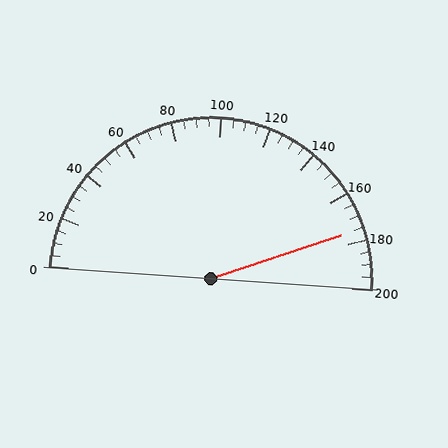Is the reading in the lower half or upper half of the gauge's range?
The reading is in the upper half of the range (0 to 200).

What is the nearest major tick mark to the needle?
The nearest major tick mark is 180.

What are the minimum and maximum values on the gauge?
The gauge ranges from 0 to 200.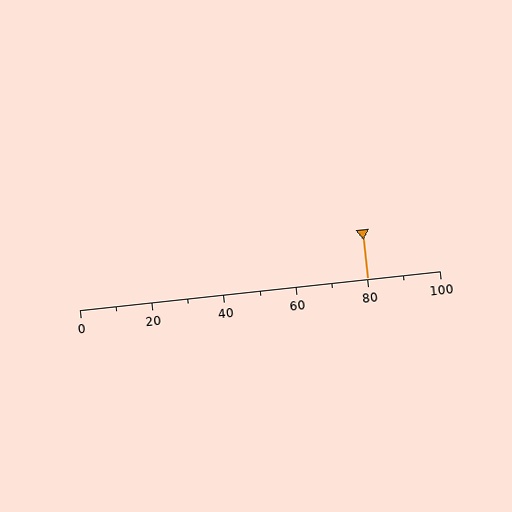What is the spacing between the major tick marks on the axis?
The major ticks are spaced 20 apart.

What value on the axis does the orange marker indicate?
The marker indicates approximately 80.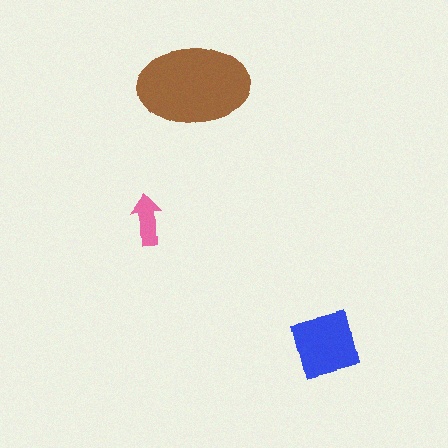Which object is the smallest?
The pink arrow.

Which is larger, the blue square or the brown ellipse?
The brown ellipse.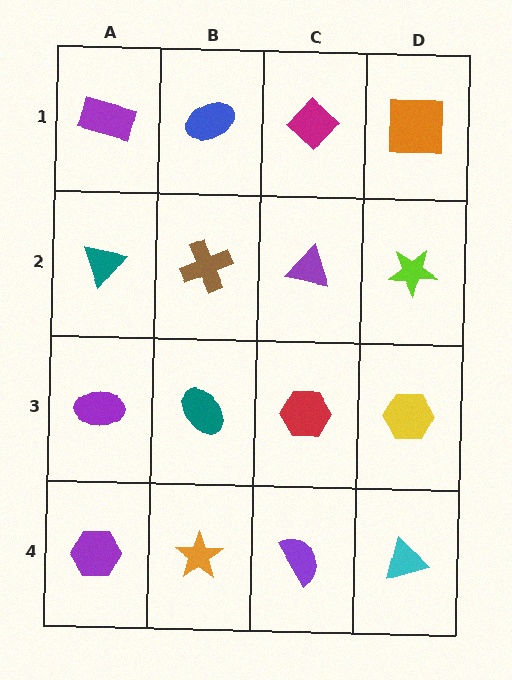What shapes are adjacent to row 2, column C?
A magenta diamond (row 1, column C), a red hexagon (row 3, column C), a brown cross (row 2, column B), a lime star (row 2, column D).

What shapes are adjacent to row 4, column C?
A red hexagon (row 3, column C), an orange star (row 4, column B), a cyan triangle (row 4, column D).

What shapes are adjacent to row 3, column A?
A teal triangle (row 2, column A), a purple hexagon (row 4, column A), a teal ellipse (row 3, column B).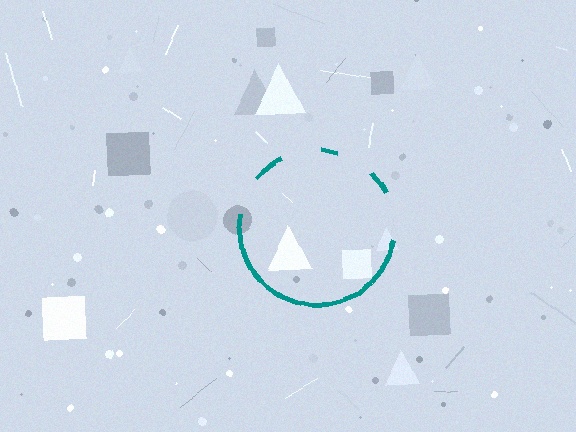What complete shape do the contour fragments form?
The contour fragments form a circle.